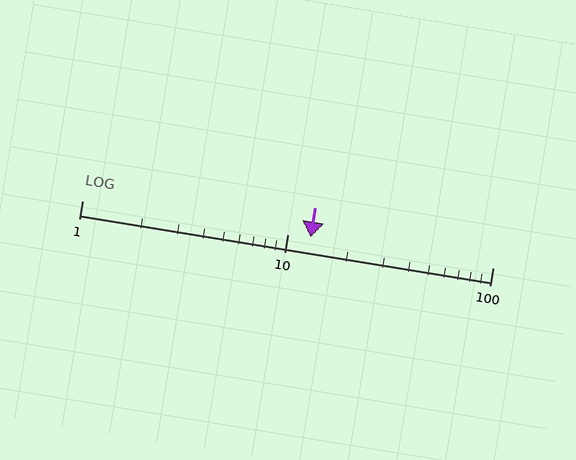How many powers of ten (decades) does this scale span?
The scale spans 2 decades, from 1 to 100.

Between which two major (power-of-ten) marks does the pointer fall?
The pointer is between 10 and 100.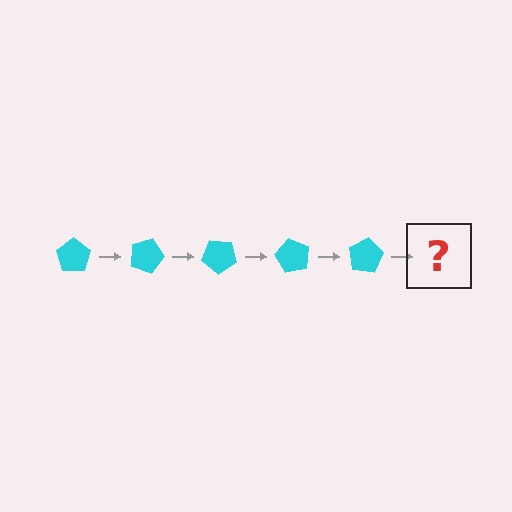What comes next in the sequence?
The next element should be a cyan pentagon rotated 100 degrees.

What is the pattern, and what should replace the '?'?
The pattern is that the pentagon rotates 20 degrees each step. The '?' should be a cyan pentagon rotated 100 degrees.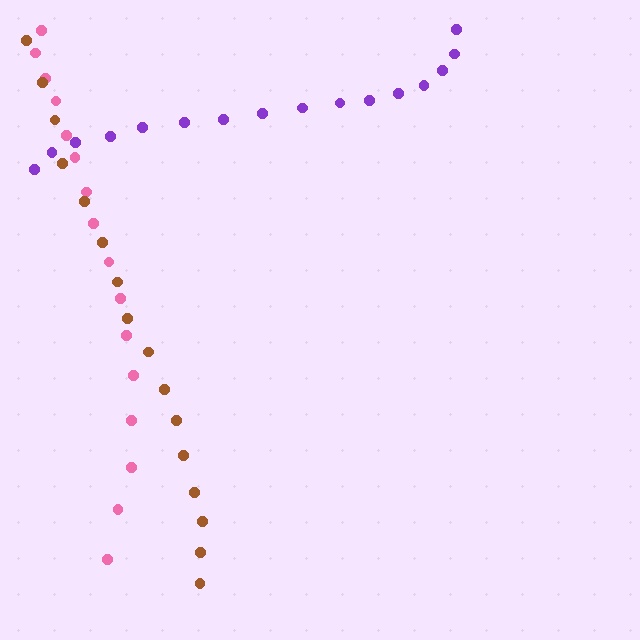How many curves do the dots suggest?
There are 3 distinct paths.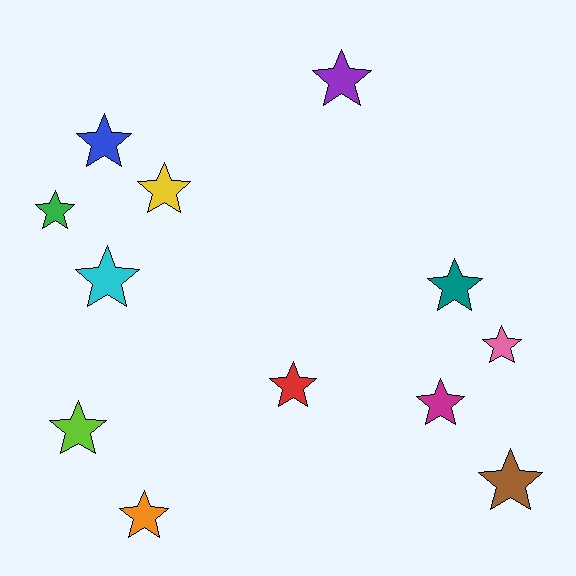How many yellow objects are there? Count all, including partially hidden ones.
There is 1 yellow object.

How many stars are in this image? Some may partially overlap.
There are 12 stars.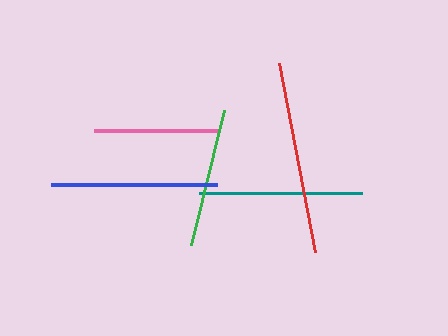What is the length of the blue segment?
The blue segment is approximately 166 pixels long.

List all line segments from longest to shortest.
From longest to shortest: red, blue, teal, green, pink.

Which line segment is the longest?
The red line is the longest at approximately 193 pixels.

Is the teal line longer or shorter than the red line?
The red line is longer than the teal line.